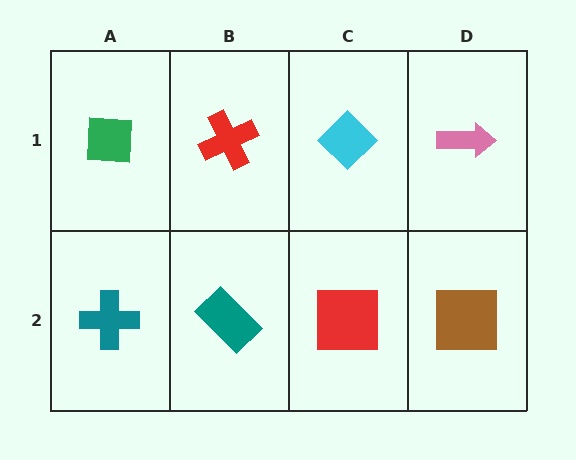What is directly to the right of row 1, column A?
A red cross.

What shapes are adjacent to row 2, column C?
A cyan diamond (row 1, column C), a teal rectangle (row 2, column B), a brown square (row 2, column D).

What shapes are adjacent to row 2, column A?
A green square (row 1, column A), a teal rectangle (row 2, column B).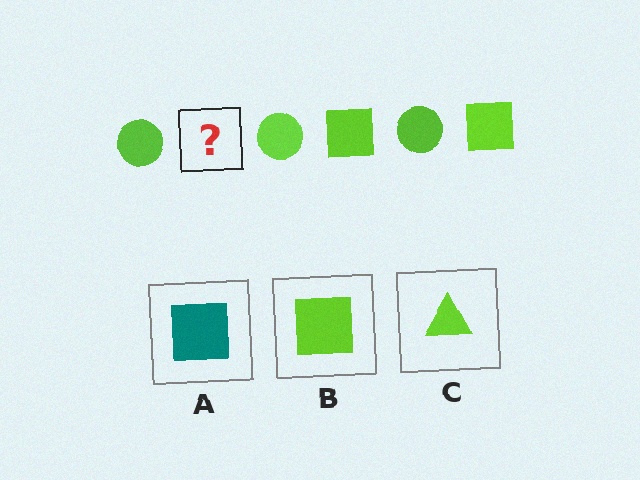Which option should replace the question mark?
Option B.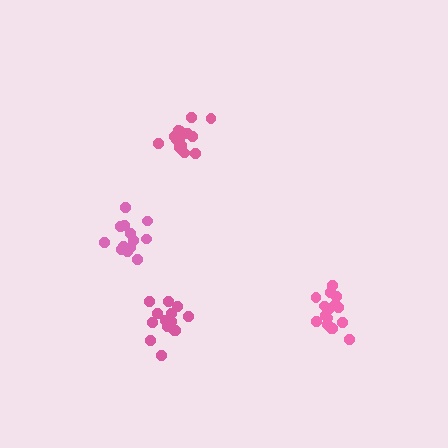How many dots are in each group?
Group 1: 15 dots, Group 2: 16 dots, Group 3: 16 dots, Group 4: 13 dots (60 total).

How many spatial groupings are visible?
There are 4 spatial groupings.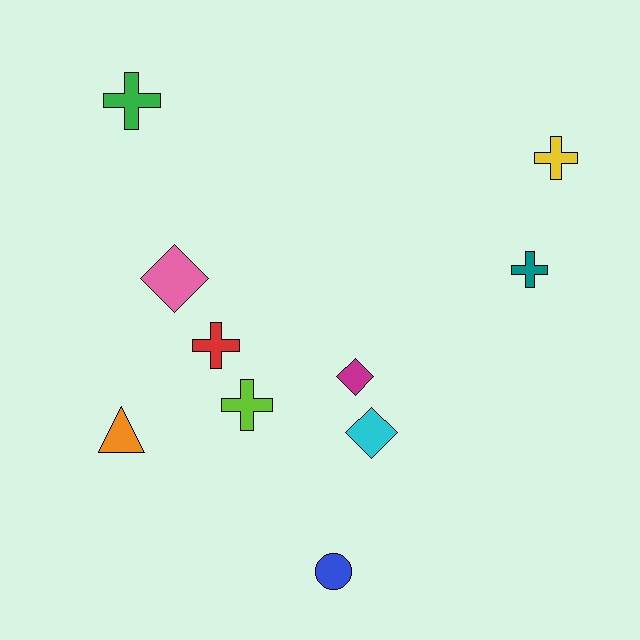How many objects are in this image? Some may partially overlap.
There are 10 objects.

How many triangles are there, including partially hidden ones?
There is 1 triangle.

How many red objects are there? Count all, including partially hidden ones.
There is 1 red object.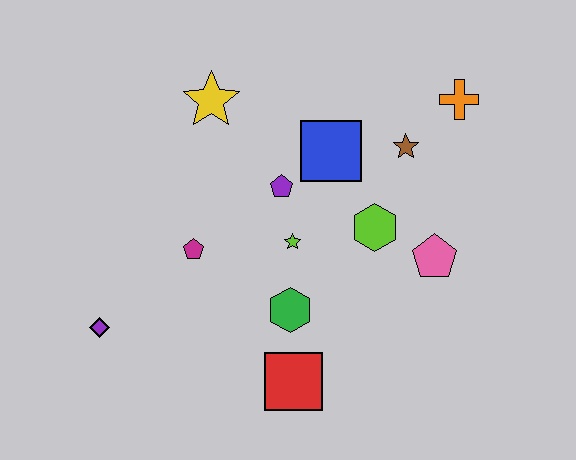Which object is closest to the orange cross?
The brown star is closest to the orange cross.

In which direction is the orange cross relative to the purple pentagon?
The orange cross is to the right of the purple pentagon.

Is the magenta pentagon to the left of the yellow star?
Yes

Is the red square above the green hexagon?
No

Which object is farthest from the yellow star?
The red square is farthest from the yellow star.